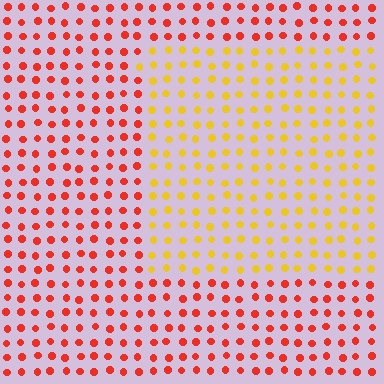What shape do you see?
I see a rectangle.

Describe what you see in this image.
The image is filled with small red elements in a uniform arrangement. A rectangle-shaped region is visible where the elements are tinted to a slightly different hue, forming a subtle color boundary.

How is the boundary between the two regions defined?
The boundary is defined purely by a slight shift in hue (about 46 degrees). Spacing, size, and orientation are identical on both sides.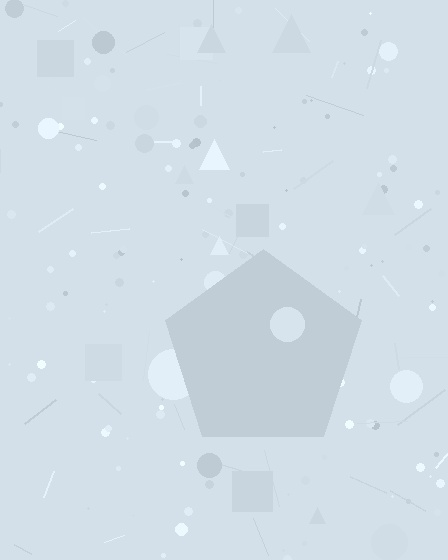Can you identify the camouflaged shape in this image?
The camouflaged shape is a pentagon.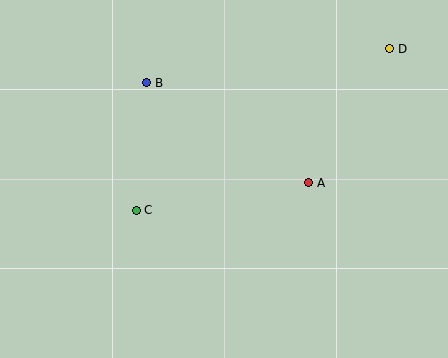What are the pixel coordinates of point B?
Point B is at (147, 83).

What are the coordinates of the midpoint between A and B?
The midpoint between A and B is at (228, 133).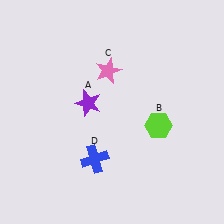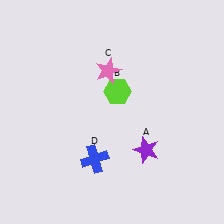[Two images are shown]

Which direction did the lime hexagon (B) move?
The lime hexagon (B) moved left.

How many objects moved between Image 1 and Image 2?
2 objects moved between the two images.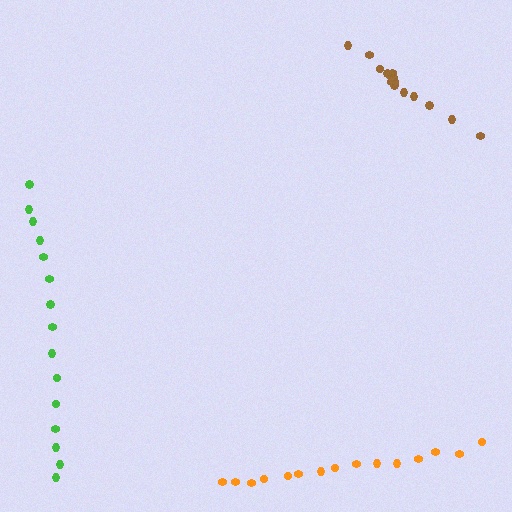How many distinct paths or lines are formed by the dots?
There are 3 distinct paths.